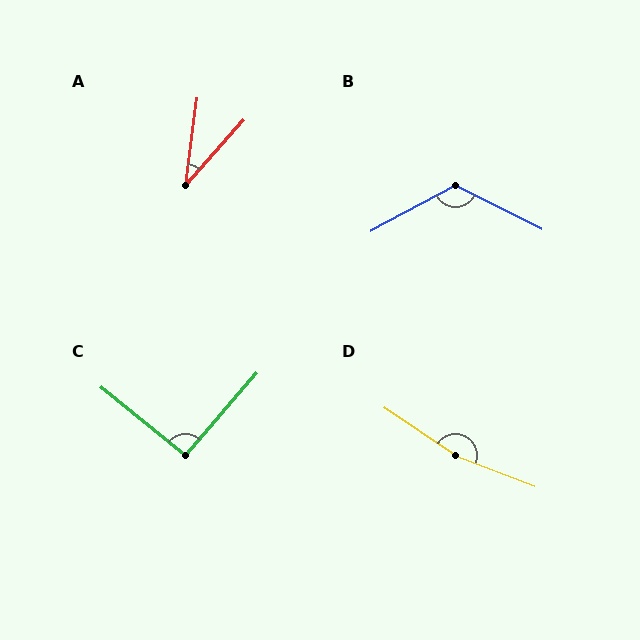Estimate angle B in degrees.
Approximately 125 degrees.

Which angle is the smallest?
A, at approximately 34 degrees.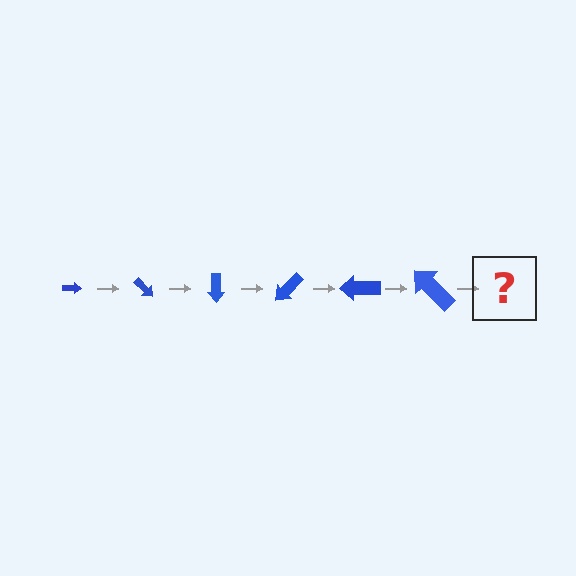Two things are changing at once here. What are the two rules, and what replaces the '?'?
The two rules are that the arrow grows larger each step and it rotates 45 degrees each step. The '?' should be an arrow, larger than the previous one and rotated 270 degrees from the start.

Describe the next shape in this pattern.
It should be an arrow, larger than the previous one and rotated 270 degrees from the start.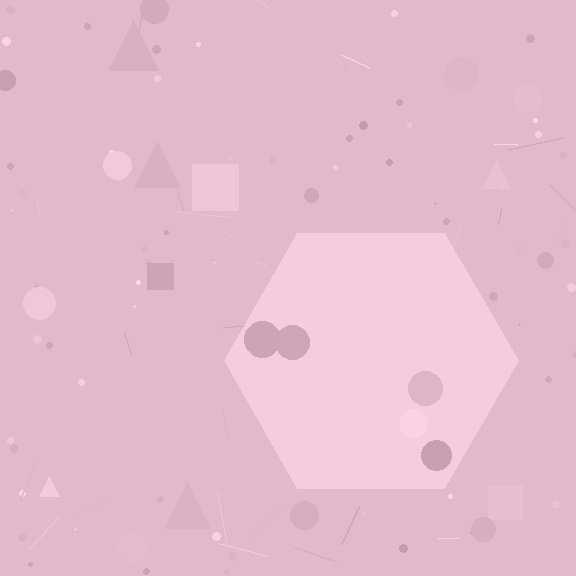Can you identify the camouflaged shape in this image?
The camouflaged shape is a hexagon.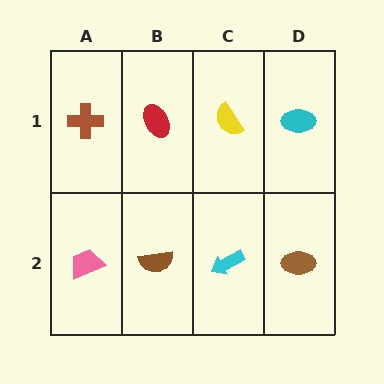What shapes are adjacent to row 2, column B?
A red ellipse (row 1, column B), a pink trapezoid (row 2, column A), a cyan arrow (row 2, column C).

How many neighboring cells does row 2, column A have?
2.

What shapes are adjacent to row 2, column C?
A yellow semicircle (row 1, column C), a brown semicircle (row 2, column B), a brown ellipse (row 2, column D).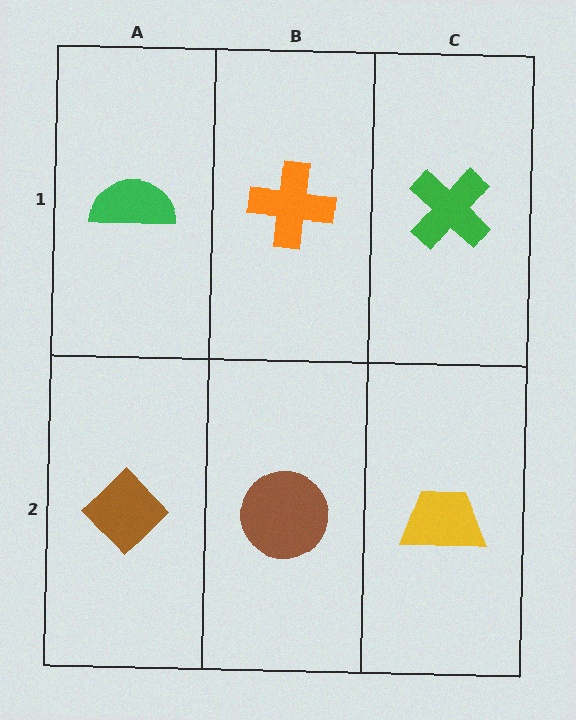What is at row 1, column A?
A green semicircle.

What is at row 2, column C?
A yellow trapezoid.